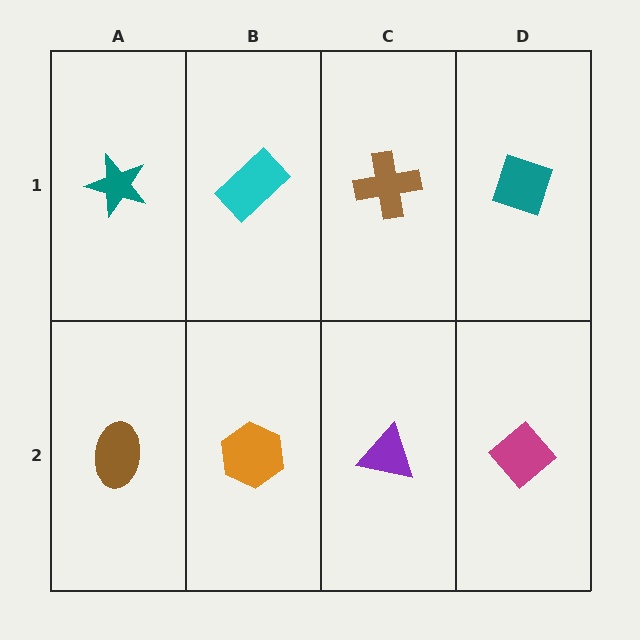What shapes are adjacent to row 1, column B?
An orange hexagon (row 2, column B), a teal star (row 1, column A), a brown cross (row 1, column C).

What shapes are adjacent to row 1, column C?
A purple triangle (row 2, column C), a cyan rectangle (row 1, column B), a teal diamond (row 1, column D).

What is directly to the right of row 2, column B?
A purple triangle.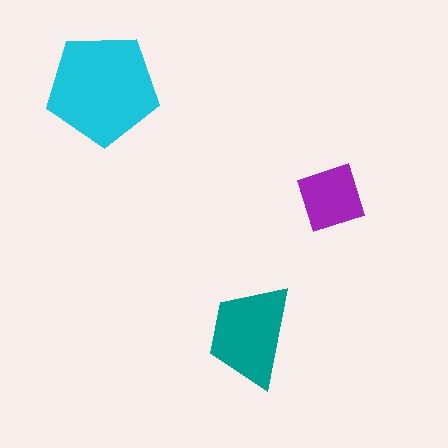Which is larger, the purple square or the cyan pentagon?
The cyan pentagon.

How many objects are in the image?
There are 3 objects in the image.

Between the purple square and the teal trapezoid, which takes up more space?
The teal trapezoid.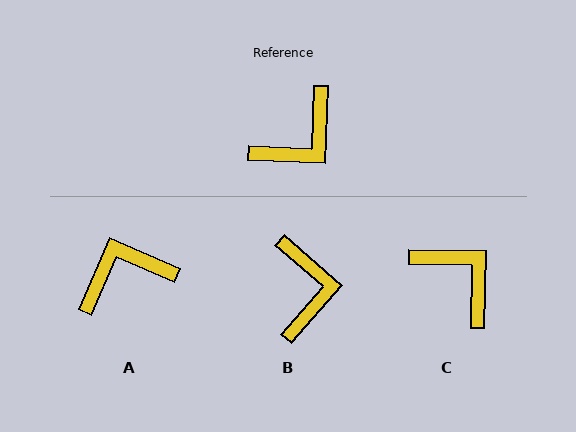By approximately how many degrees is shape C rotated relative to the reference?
Approximately 91 degrees counter-clockwise.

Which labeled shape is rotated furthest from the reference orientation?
A, about 159 degrees away.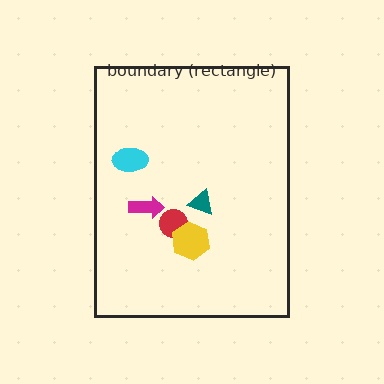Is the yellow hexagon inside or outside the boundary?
Inside.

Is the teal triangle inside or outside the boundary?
Inside.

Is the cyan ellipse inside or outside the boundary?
Inside.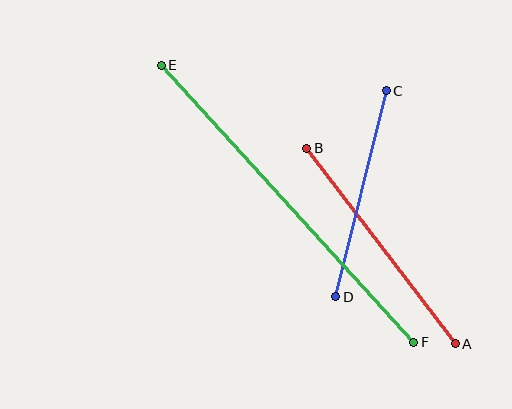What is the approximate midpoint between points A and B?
The midpoint is at approximately (381, 246) pixels.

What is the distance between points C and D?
The distance is approximately 212 pixels.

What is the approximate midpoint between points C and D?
The midpoint is at approximately (361, 194) pixels.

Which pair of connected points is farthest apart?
Points E and F are farthest apart.